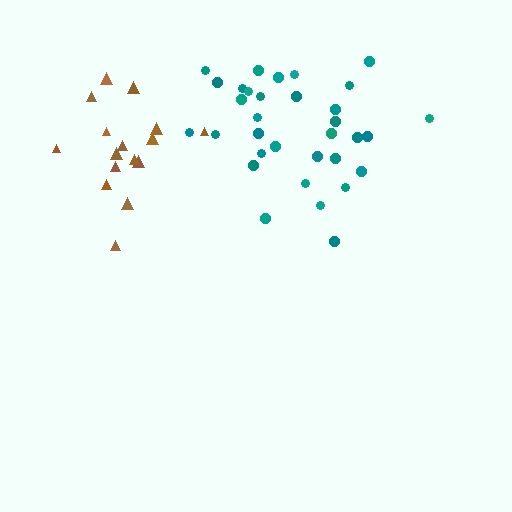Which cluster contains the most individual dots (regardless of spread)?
Teal (33).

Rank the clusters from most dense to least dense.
brown, teal.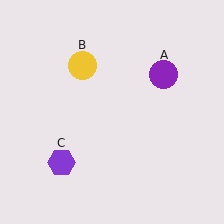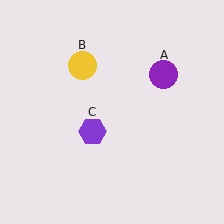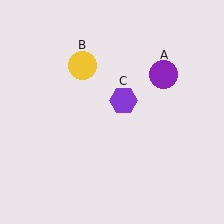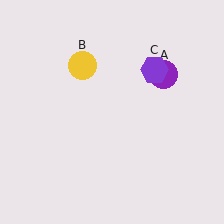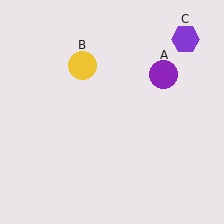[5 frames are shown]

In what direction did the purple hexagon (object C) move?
The purple hexagon (object C) moved up and to the right.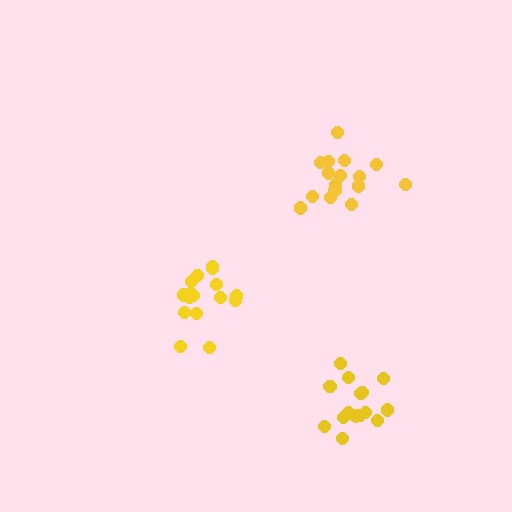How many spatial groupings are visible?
There are 3 spatial groupings.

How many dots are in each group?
Group 1: 16 dots, Group 2: 17 dots, Group 3: 15 dots (48 total).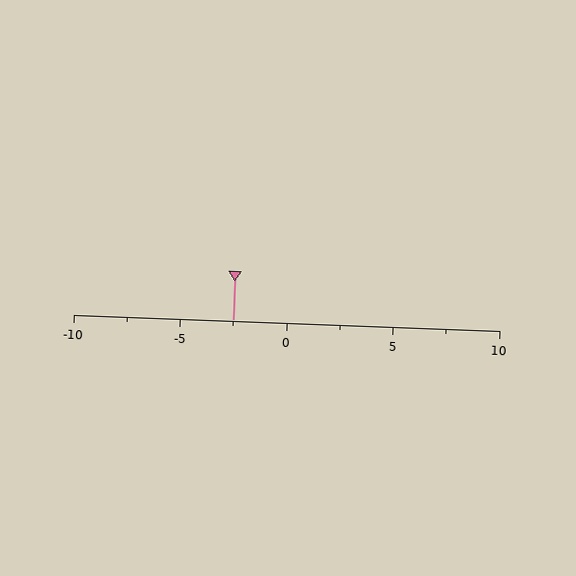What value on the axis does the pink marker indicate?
The marker indicates approximately -2.5.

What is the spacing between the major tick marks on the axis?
The major ticks are spaced 5 apart.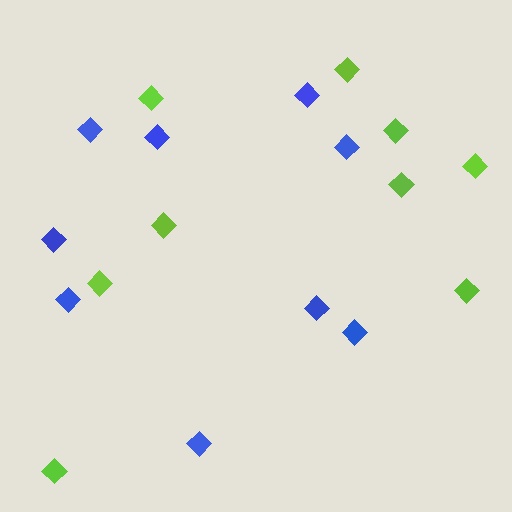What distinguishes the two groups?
There are 2 groups: one group of lime diamonds (9) and one group of blue diamonds (9).